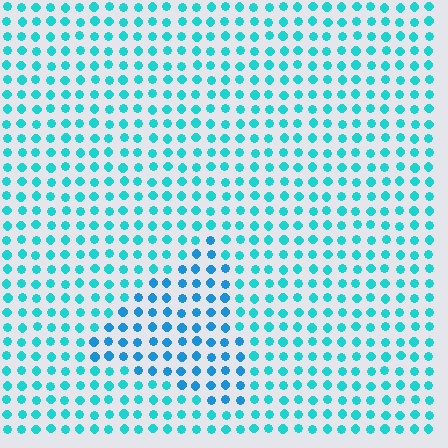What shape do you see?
I see a triangle.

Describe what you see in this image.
The image is filled with small cyan elements in a uniform arrangement. A triangle-shaped region is visible where the elements are tinted to a slightly different hue, forming a subtle color boundary.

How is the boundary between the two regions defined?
The boundary is defined purely by a slight shift in hue (about 24 degrees). Spacing, size, and orientation are identical on both sides.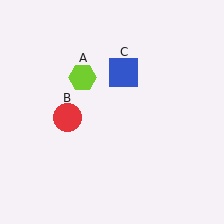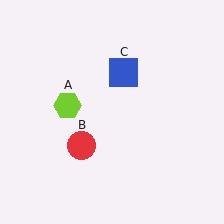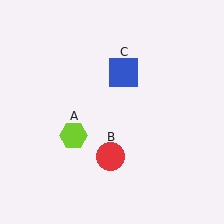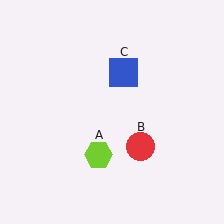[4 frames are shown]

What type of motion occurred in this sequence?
The lime hexagon (object A), red circle (object B) rotated counterclockwise around the center of the scene.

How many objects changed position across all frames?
2 objects changed position: lime hexagon (object A), red circle (object B).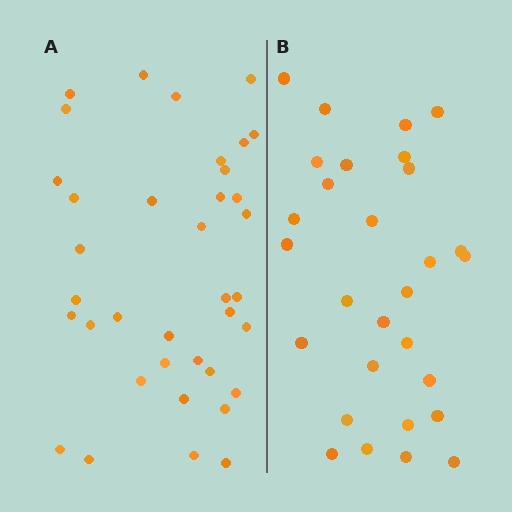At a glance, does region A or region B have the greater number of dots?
Region A (the left region) has more dots.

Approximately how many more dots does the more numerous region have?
Region A has roughly 8 or so more dots than region B.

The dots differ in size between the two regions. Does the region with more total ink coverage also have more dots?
No. Region B has more total ink coverage because its dots are larger, but region A actually contains more individual dots. Total area can be misleading — the number of items is what matters here.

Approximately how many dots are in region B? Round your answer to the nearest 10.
About 30 dots. (The exact count is 29, which rounds to 30.)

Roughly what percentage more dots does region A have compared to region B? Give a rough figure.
About 30% more.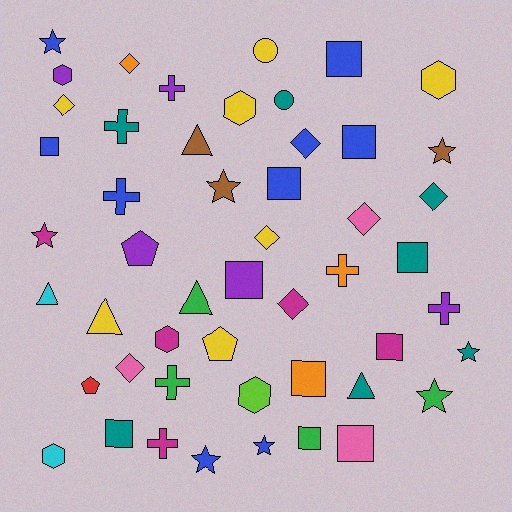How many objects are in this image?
There are 50 objects.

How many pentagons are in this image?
There are 3 pentagons.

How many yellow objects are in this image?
There are 7 yellow objects.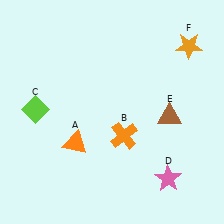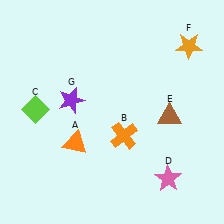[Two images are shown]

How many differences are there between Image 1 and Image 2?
There is 1 difference between the two images.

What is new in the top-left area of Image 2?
A purple star (G) was added in the top-left area of Image 2.